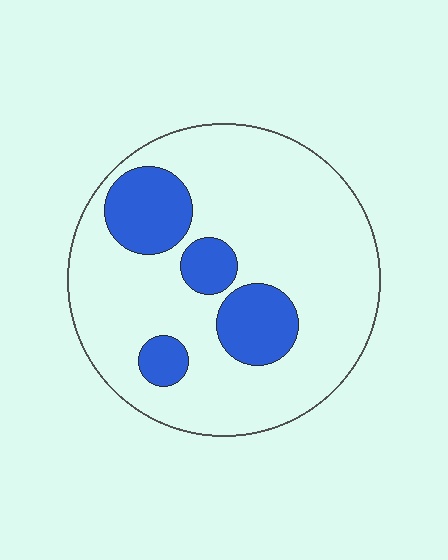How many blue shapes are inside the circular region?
4.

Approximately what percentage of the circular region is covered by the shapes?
Approximately 20%.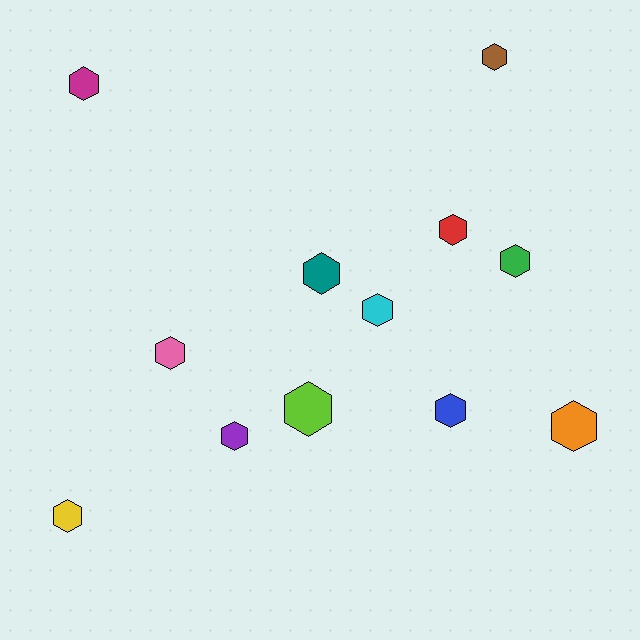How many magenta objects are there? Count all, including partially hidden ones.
There is 1 magenta object.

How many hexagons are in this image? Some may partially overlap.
There are 12 hexagons.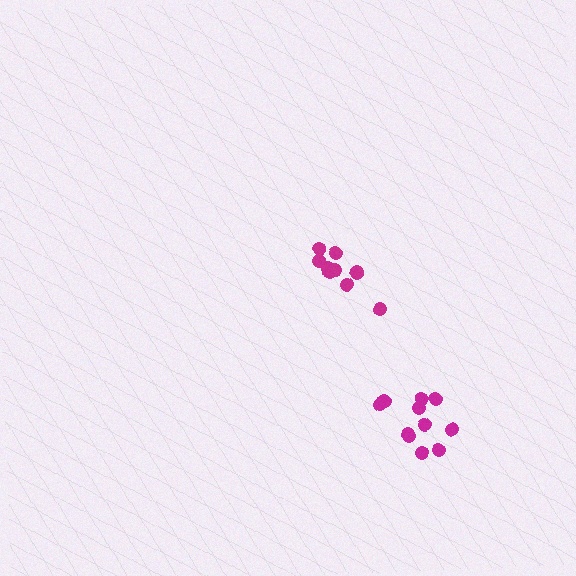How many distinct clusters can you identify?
There are 2 distinct clusters.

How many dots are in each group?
Group 1: 11 dots, Group 2: 10 dots (21 total).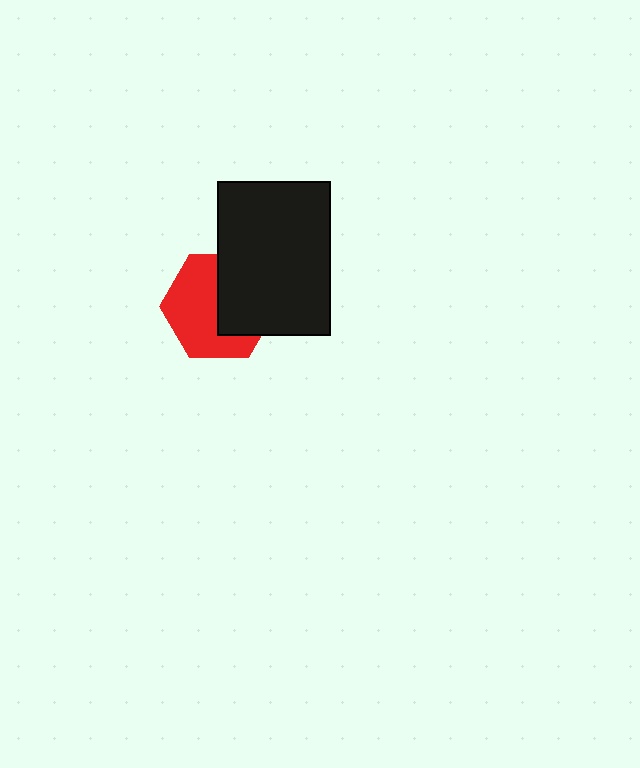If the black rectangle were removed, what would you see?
You would see the complete red hexagon.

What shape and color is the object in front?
The object in front is a black rectangle.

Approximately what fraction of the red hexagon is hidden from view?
Roughly 43% of the red hexagon is hidden behind the black rectangle.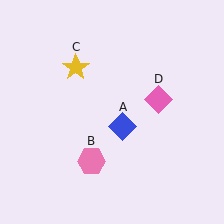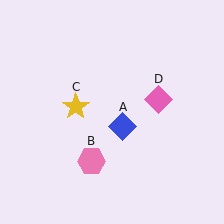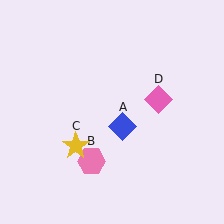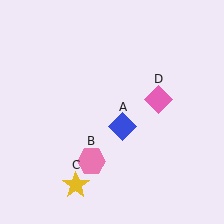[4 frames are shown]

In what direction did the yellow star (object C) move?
The yellow star (object C) moved down.